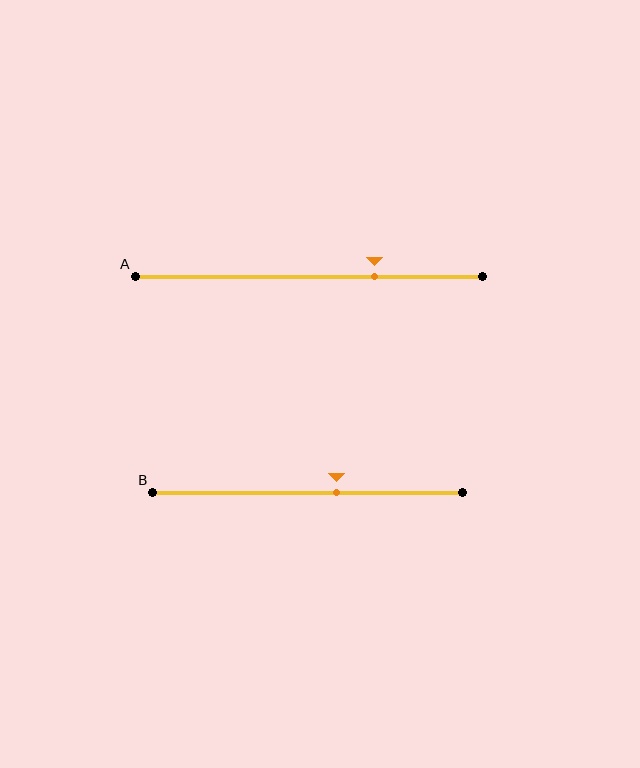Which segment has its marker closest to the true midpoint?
Segment B has its marker closest to the true midpoint.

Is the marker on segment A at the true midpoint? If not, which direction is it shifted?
No, the marker on segment A is shifted to the right by about 19% of the segment length.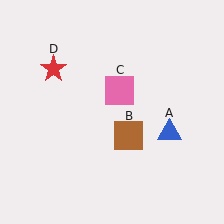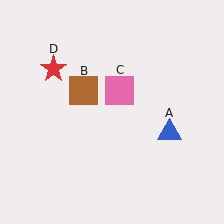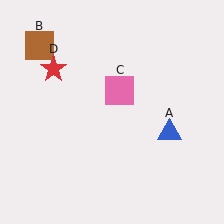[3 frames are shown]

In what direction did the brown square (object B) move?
The brown square (object B) moved up and to the left.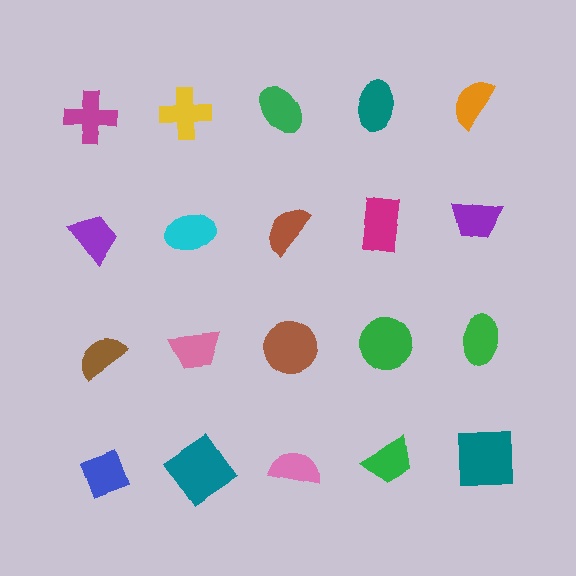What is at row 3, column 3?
A brown circle.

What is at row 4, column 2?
A teal diamond.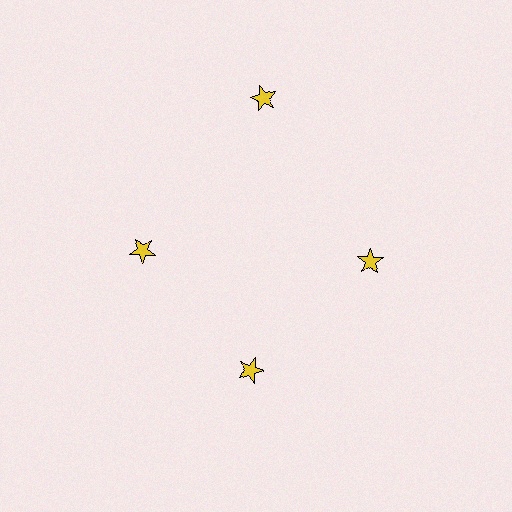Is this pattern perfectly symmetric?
No. The 4 yellow stars are arranged in a ring, but one element near the 12 o'clock position is pushed outward from the center, breaking the 4-fold rotational symmetry.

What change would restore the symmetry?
The symmetry would be restored by moving it inward, back onto the ring so that all 4 stars sit at equal angles and equal distance from the center.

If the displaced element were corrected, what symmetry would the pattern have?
It would have 4-fold rotational symmetry — the pattern would map onto itself every 90 degrees.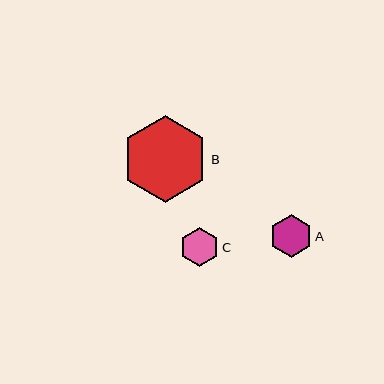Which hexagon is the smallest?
Hexagon C is the smallest with a size of approximately 39 pixels.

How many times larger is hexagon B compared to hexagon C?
Hexagon B is approximately 2.2 times the size of hexagon C.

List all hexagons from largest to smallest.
From largest to smallest: B, A, C.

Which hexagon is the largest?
Hexagon B is the largest with a size of approximately 87 pixels.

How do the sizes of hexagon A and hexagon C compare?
Hexagon A and hexagon C are approximately the same size.